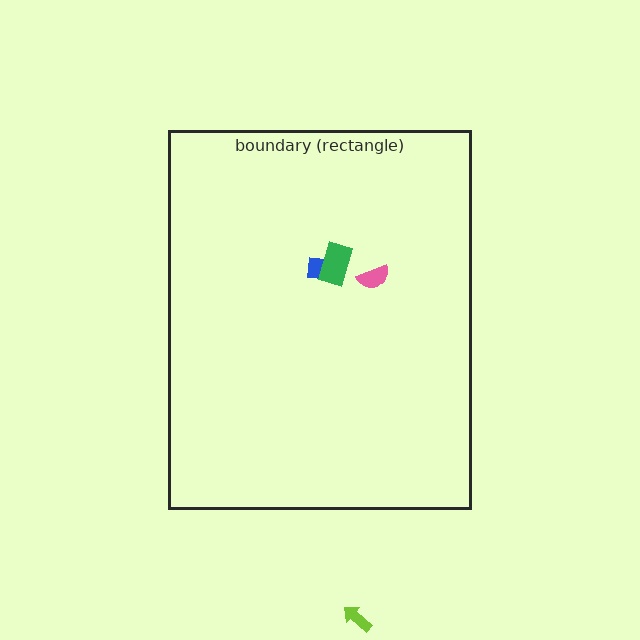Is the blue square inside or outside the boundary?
Inside.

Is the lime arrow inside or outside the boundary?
Outside.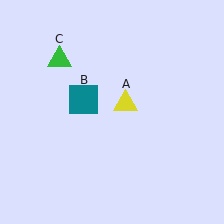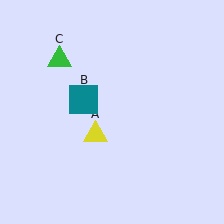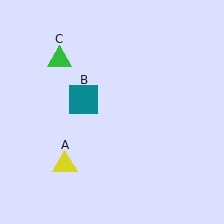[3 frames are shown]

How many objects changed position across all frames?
1 object changed position: yellow triangle (object A).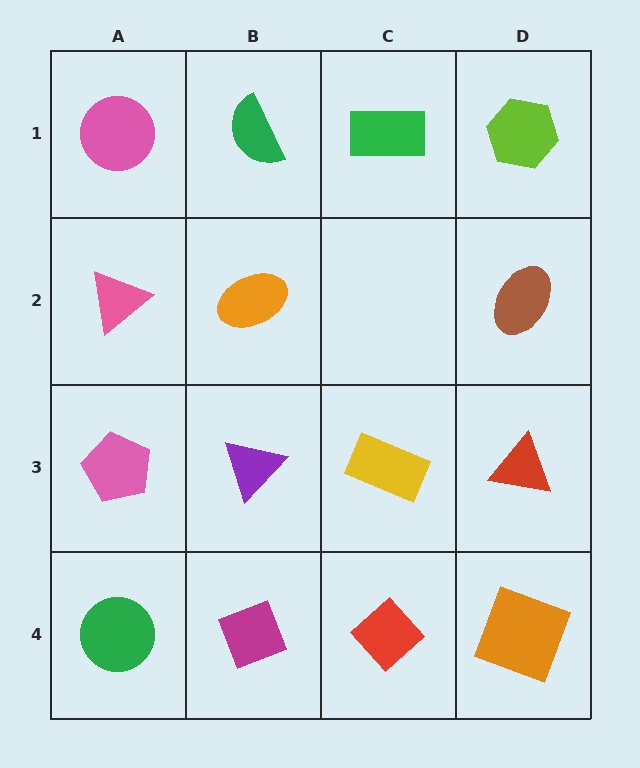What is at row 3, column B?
A purple triangle.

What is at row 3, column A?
A pink pentagon.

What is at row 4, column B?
A magenta diamond.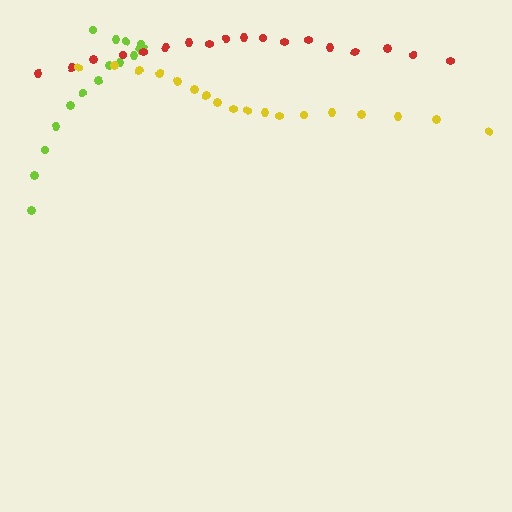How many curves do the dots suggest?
There are 3 distinct paths.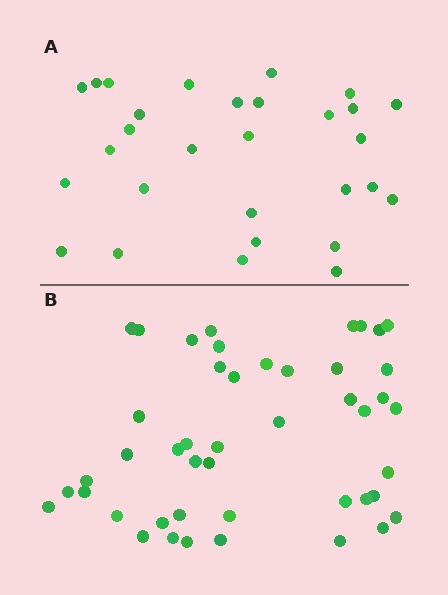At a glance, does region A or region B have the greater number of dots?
Region B (the bottom region) has more dots.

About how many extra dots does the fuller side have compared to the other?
Region B has approximately 15 more dots than region A.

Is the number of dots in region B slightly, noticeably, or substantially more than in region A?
Region B has substantially more. The ratio is roughly 1.6 to 1.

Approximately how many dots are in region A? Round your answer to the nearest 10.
About 30 dots. (The exact count is 29, which rounds to 30.)